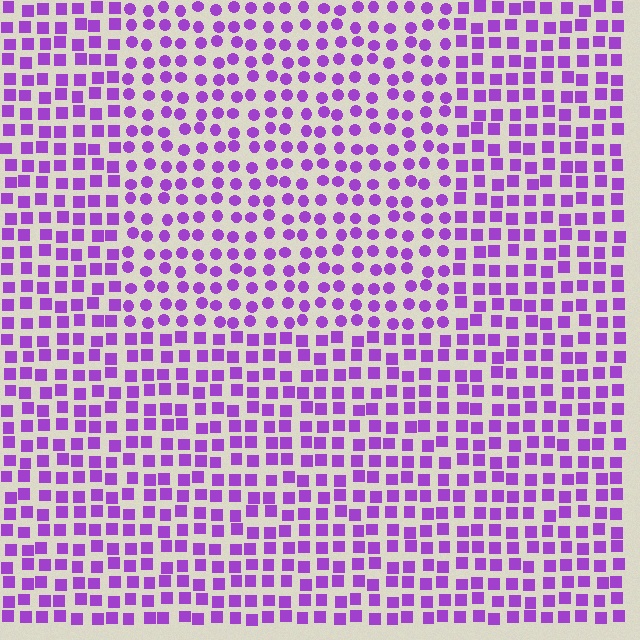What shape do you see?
I see a rectangle.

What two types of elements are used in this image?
The image uses circles inside the rectangle region and squares outside it.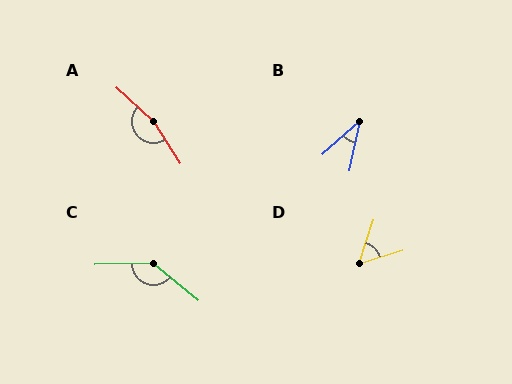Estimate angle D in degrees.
Approximately 55 degrees.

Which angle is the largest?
A, at approximately 164 degrees.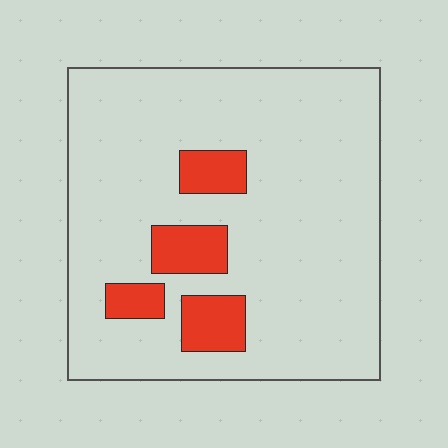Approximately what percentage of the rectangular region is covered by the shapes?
Approximately 15%.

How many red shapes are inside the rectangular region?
4.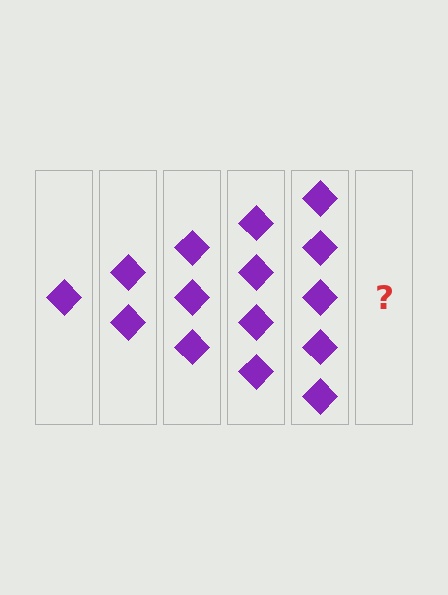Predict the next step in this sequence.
The next step is 6 diamonds.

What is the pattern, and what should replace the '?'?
The pattern is that each step adds one more diamond. The '?' should be 6 diamonds.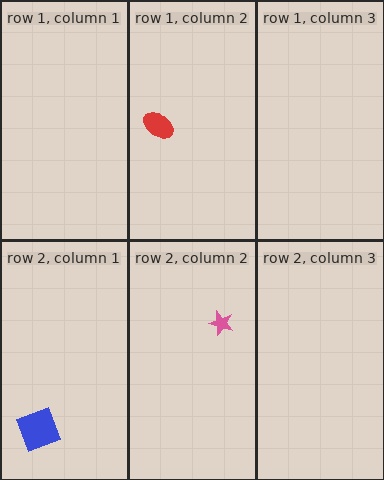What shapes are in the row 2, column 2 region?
The pink star.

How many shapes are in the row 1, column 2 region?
1.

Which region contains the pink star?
The row 2, column 2 region.